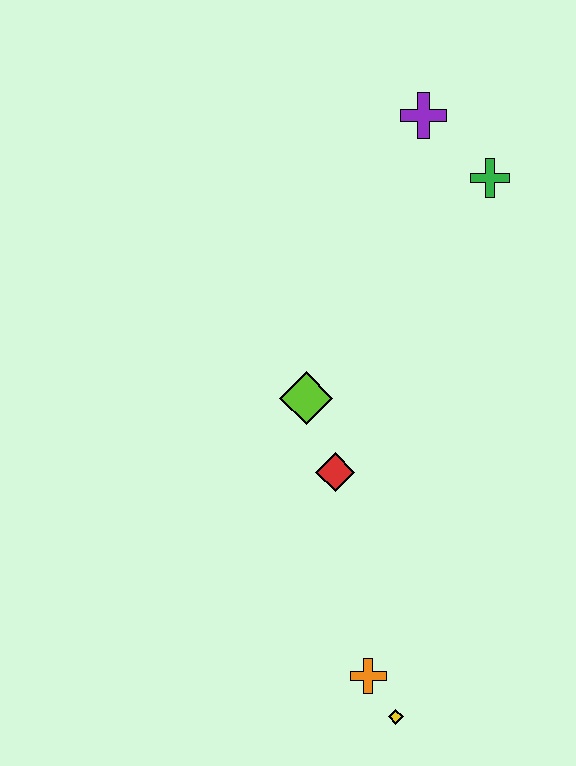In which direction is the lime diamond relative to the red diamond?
The lime diamond is above the red diamond.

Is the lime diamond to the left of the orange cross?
Yes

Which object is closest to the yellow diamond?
The orange cross is closest to the yellow diamond.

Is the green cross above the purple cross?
No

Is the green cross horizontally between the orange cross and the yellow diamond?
No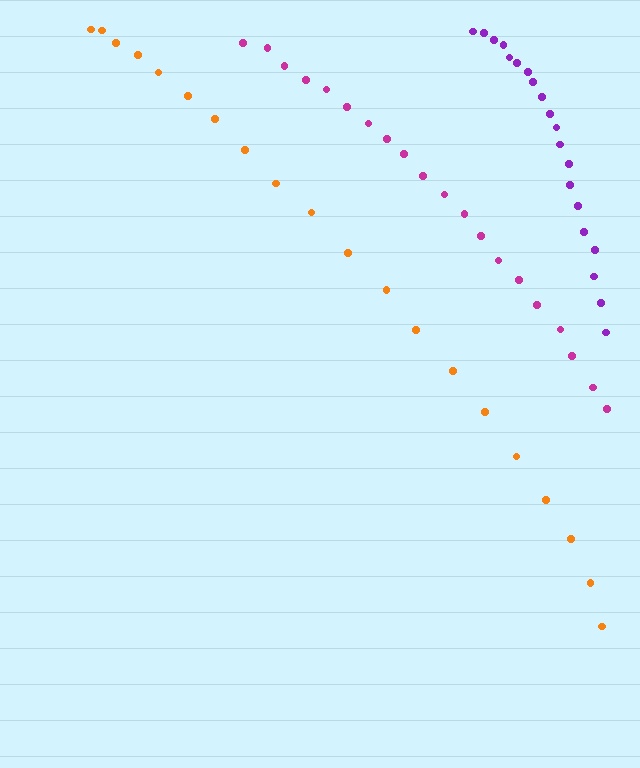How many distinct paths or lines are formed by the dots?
There are 3 distinct paths.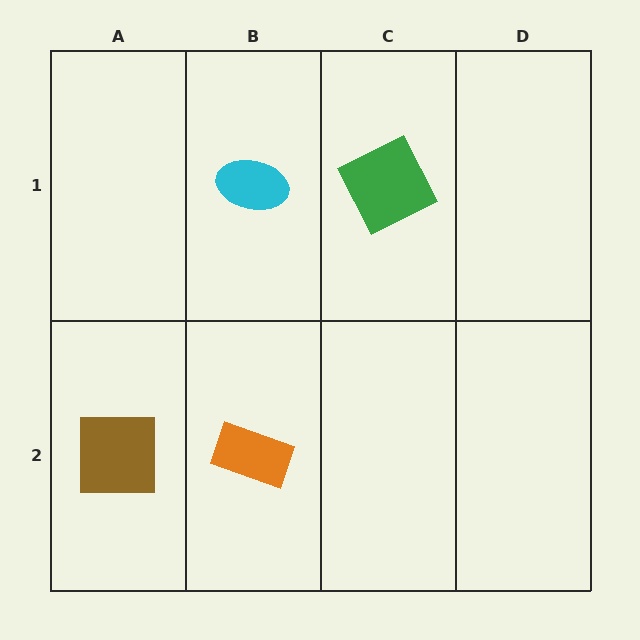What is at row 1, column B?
A cyan ellipse.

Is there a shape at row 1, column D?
No, that cell is empty.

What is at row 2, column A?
A brown square.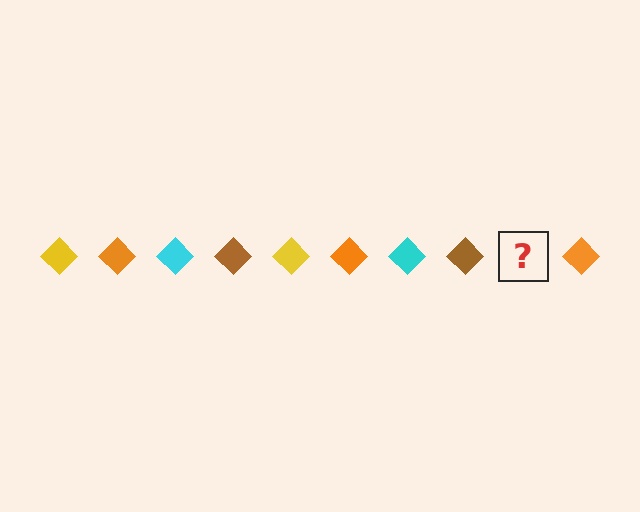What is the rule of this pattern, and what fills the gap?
The rule is that the pattern cycles through yellow, orange, cyan, brown diamonds. The gap should be filled with a yellow diamond.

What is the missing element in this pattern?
The missing element is a yellow diamond.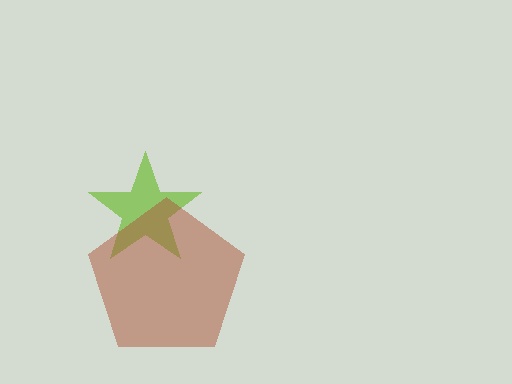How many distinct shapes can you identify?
There are 2 distinct shapes: a lime star, a brown pentagon.